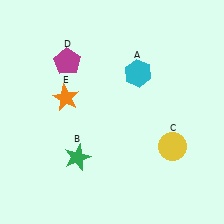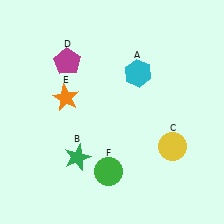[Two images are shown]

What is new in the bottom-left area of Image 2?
A green circle (F) was added in the bottom-left area of Image 2.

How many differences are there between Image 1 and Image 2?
There is 1 difference between the two images.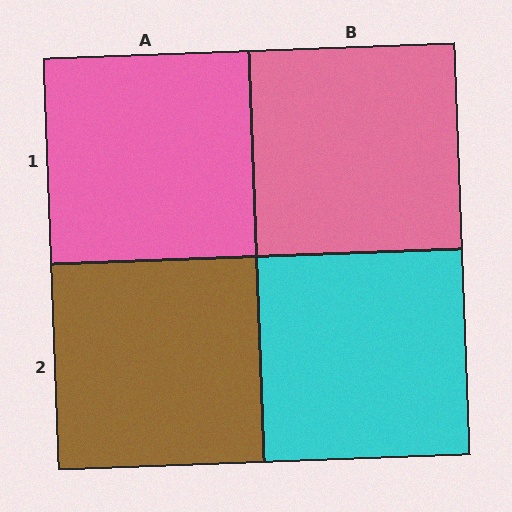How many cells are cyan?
1 cell is cyan.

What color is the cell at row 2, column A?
Brown.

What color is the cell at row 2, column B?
Cyan.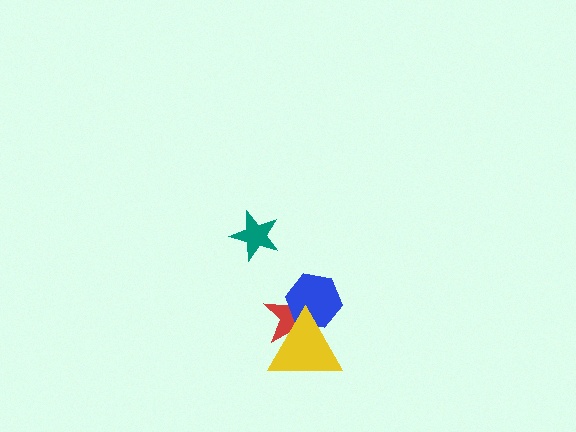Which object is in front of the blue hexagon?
The yellow triangle is in front of the blue hexagon.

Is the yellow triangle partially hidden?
No, no other shape covers it.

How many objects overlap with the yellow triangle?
2 objects overlap with the yellow triangle.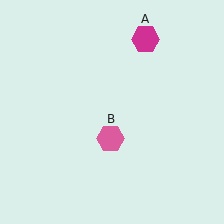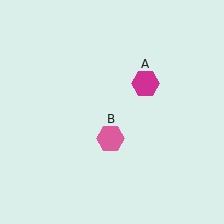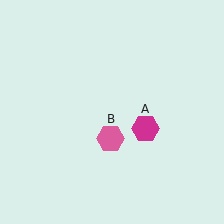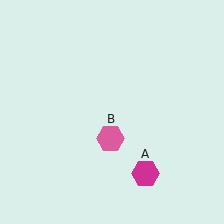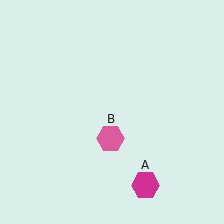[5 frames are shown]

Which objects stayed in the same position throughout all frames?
Pink hexagon (object B) remained stationary.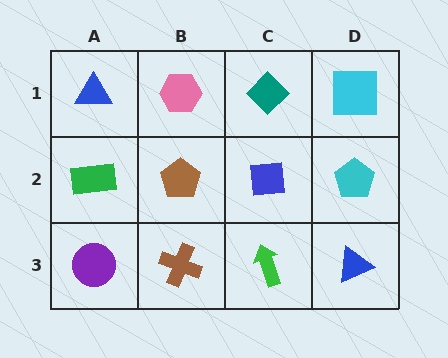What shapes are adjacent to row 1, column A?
A green rectangle (row 2, column A), a pink hexagon (row 1, column B).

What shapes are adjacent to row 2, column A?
A blue triangle (row 1, column A), a purple circle (row 3, column A), a brown pentagon (row 2, column B).